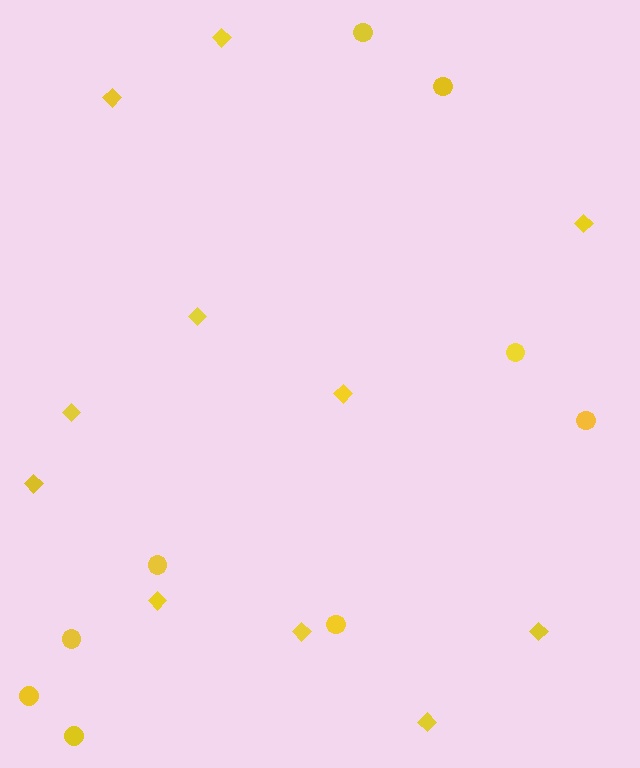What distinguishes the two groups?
There are 2 groups: one group of diamonds (11) and one group of circles (9).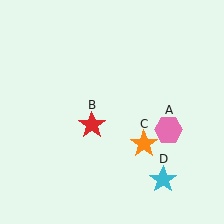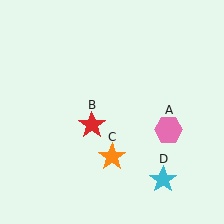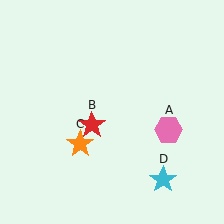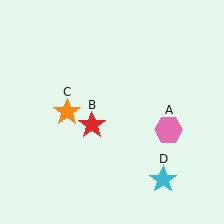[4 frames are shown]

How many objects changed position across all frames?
1 object changed position: orange star (object C).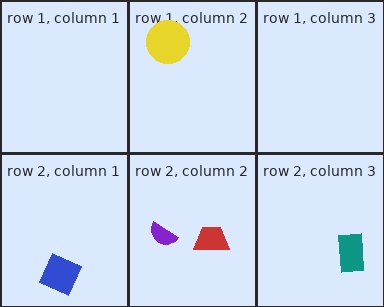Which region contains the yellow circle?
The row 1, column 2 region.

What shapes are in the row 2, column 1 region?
The blue square.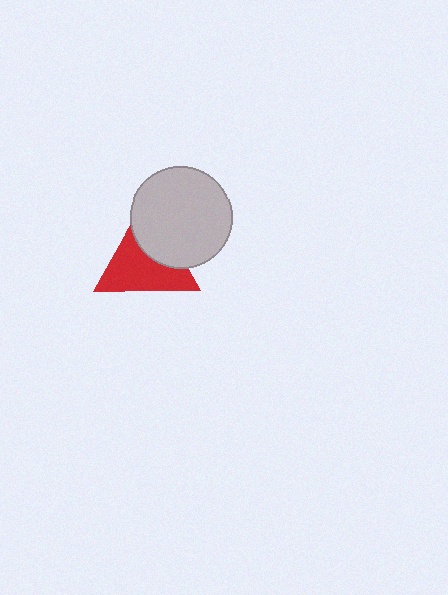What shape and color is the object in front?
The object in front is a light gray circle.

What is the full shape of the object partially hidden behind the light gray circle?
The partially hidden object is a red triangle.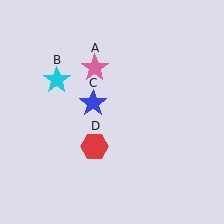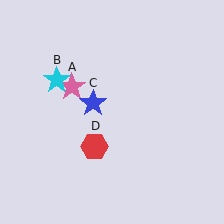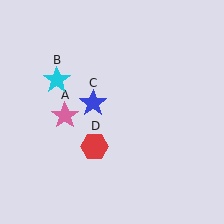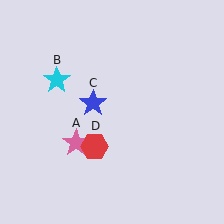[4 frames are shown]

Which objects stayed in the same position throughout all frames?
Cyan star (object B) and blue star (object C) and red hexagon (object D) remained stationary.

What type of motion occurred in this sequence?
The pink star (object A) rotated counterclockwise around the center of the scene.